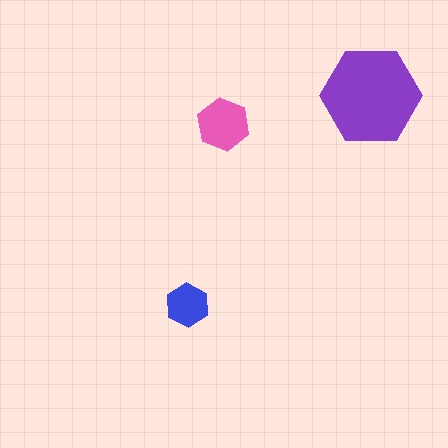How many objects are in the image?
There are 3 objects in the image.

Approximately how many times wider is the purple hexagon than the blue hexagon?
About 2.5 times wider.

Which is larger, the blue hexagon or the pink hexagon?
The pink one.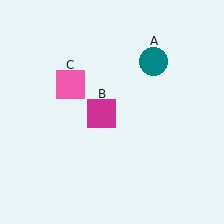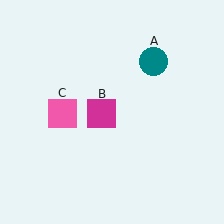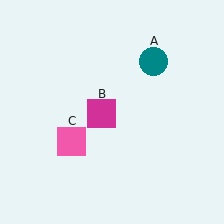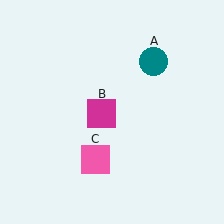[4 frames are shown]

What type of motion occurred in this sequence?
The pink square (object C) rotated counterclockwise around the center of the scene.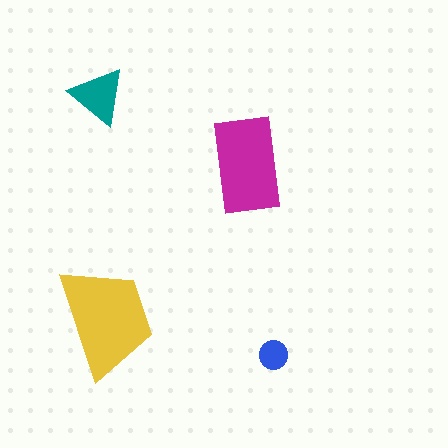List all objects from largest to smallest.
The yellow trapezoid, the magenta rectangle, the teal triangle, the blue circle.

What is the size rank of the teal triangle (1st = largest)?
3rd.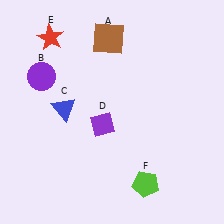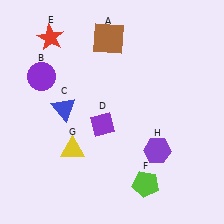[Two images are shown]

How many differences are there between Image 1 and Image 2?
There are 2 differences between the two images.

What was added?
A yellow triangle (G), a purple hexagon (H) were added in Image 2.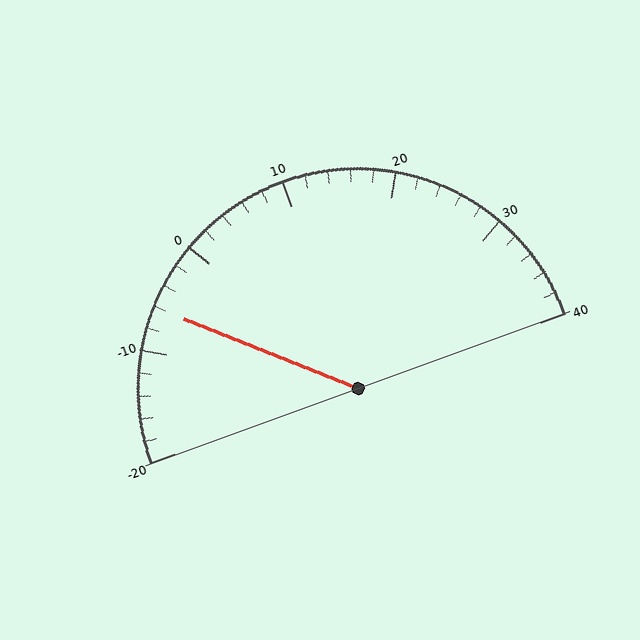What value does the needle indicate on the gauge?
The needle indicates approximately -6.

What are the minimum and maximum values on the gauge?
The gauge ranges from -20 to 40.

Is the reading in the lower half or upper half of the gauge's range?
The reading is in the lower half of the range (-20 to 40).